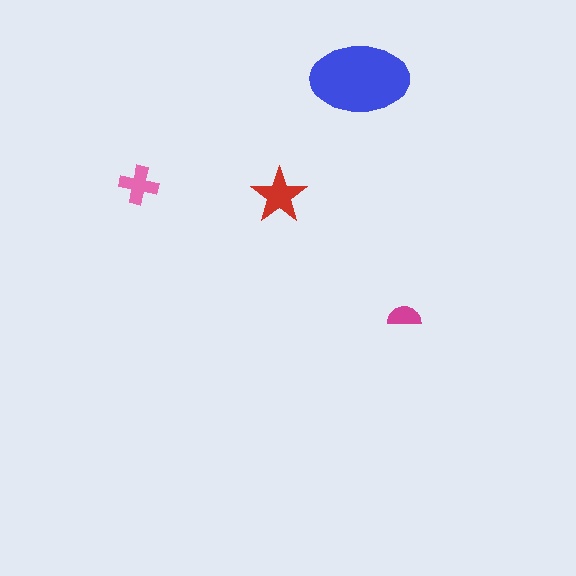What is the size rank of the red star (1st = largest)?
2nd.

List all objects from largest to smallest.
The blue ellipse, the red star, the pink cross, the magenta semicircle.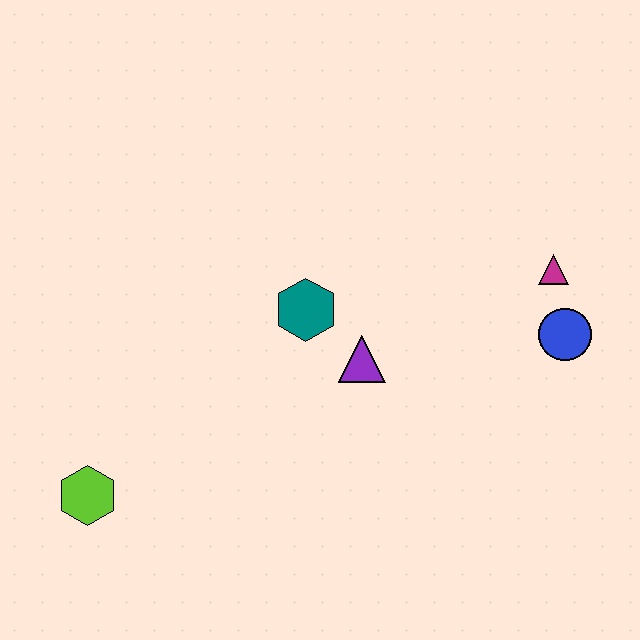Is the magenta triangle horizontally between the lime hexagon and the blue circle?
Yes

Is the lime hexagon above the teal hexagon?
No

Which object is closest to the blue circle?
The magenta triangle is closest to the blue circle.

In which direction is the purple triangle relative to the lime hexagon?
The purple triangle is to the right of the lime hexagon.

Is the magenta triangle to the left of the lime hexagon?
No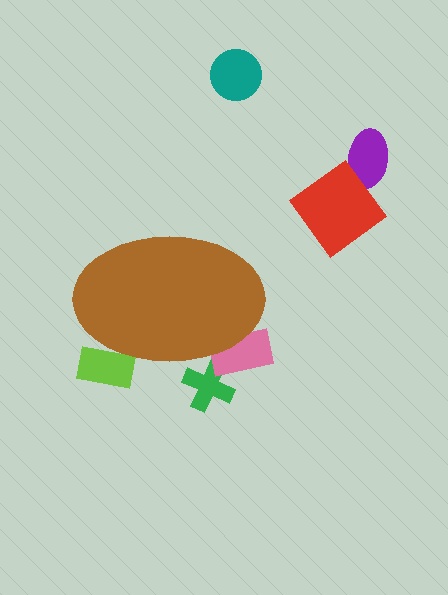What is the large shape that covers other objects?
A brown ellipse.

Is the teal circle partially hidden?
No, the teal circle is fully visible.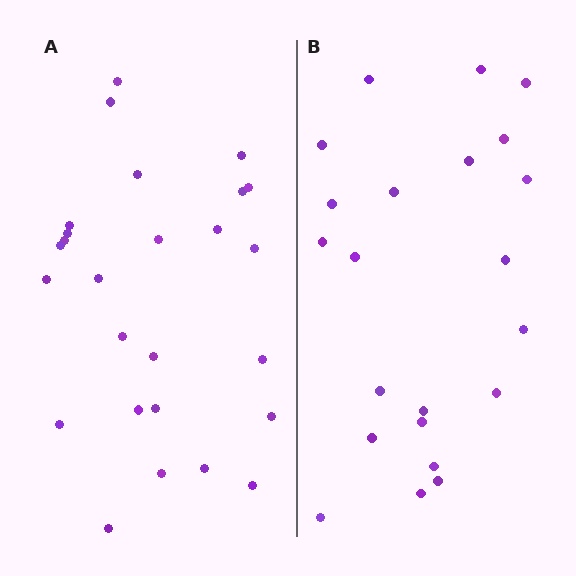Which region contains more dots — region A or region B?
Region A (the left region) has more dots.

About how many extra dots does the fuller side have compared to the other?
Region A has about 4 more dots than region B.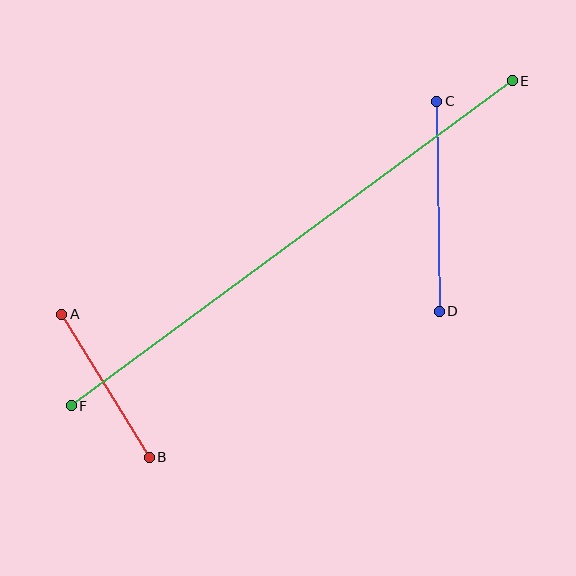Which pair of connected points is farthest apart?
Points E and F are farthest apart.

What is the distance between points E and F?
The distance is approximately 548 pixels.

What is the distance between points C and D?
The distance is approximately 210 pixels.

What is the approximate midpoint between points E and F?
The midpoint is at approximately (292, 243) pixels.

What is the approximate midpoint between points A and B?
The midpoint is at approximately (106, 386) pixels.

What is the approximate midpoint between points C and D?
The midpoint is at approximately (438, 206) pixels.